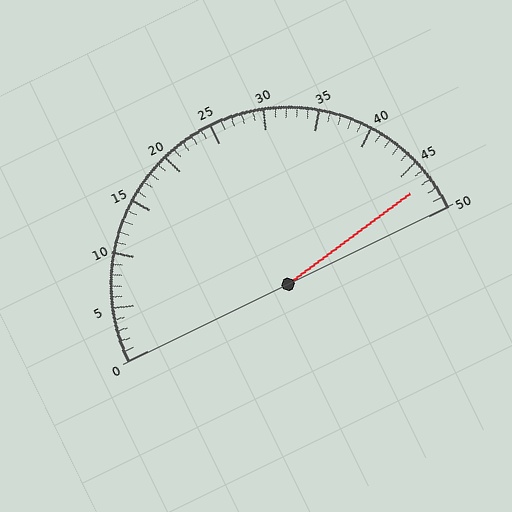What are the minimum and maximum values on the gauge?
The gauge ranges from 0 to 50.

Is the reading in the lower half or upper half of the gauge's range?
The reading is in the upper half of the range (0 to 50).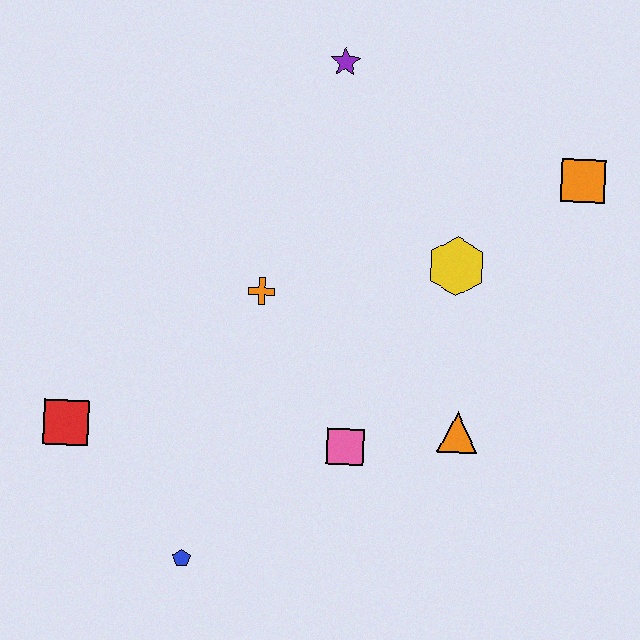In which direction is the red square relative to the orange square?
The red square is to the left of the orange square.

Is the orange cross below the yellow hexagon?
Yes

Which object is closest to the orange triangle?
The pink square is closest to the orange triangle.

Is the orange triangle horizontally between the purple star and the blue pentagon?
No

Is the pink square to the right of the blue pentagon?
Yes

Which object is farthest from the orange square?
The red square is farthest from the orange square.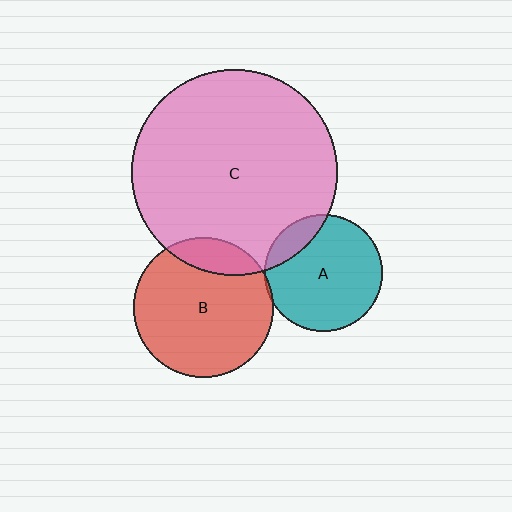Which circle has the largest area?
Circle C (pink).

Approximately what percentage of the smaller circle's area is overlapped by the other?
Approximately 15%.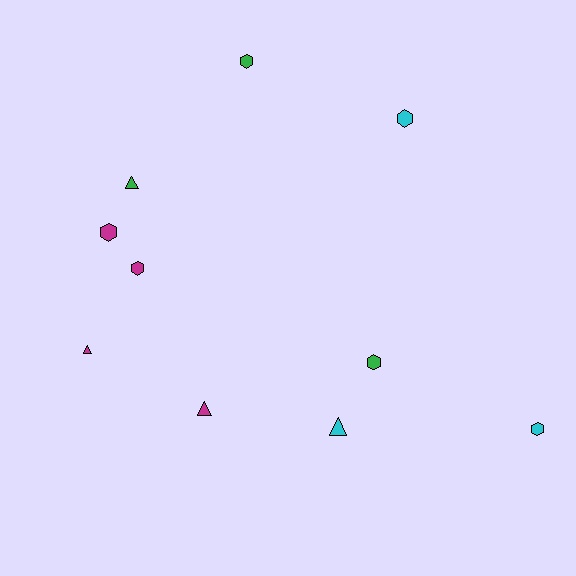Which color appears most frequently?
Magenta, with 4 objects.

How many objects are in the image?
There are 10 objects.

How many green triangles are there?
There is 1 green triangle.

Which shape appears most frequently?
Hexagon, with 6 objects.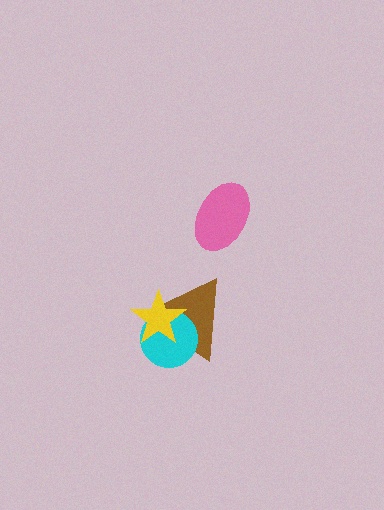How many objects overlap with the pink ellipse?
0 objects overlap with the pink ellipse.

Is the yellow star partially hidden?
No, no other shape covers it.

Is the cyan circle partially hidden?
Yes, it is partially covered by another shape.